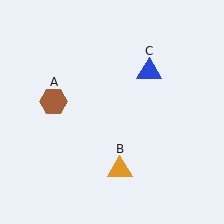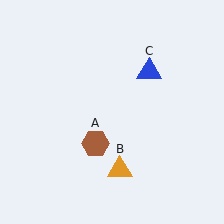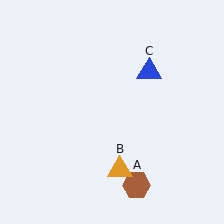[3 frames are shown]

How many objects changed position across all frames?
1 object changed position: brown hexagon (object A).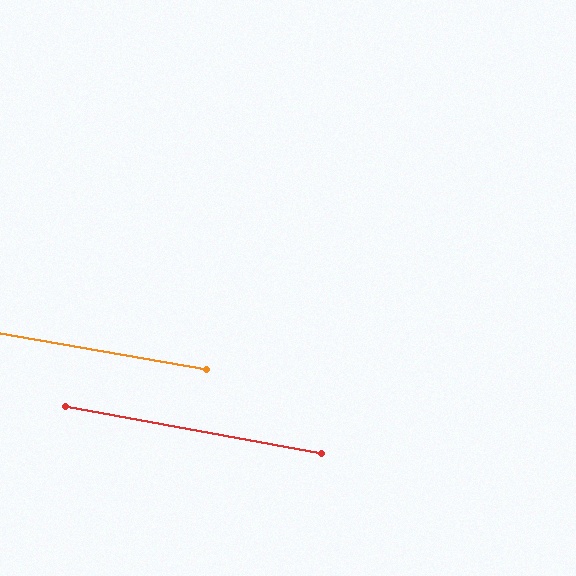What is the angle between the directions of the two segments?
Approximately 0 degrees.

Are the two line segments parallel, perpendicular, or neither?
Parallel — their directions differ by only 0.5°.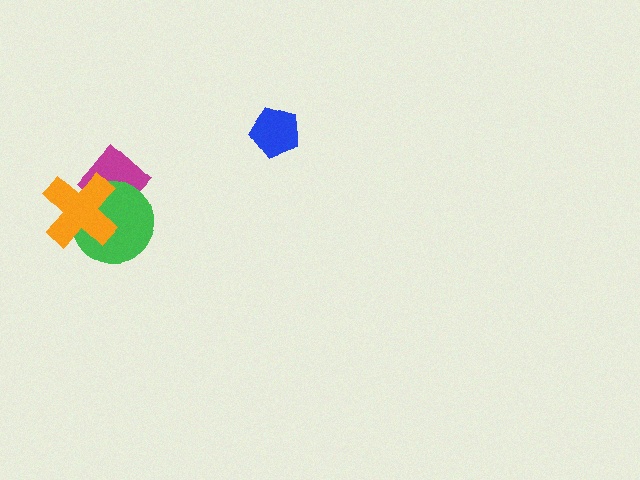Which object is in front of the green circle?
The orange cross is in front of the green circle.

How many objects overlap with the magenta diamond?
2 objects overlap with the magenta diamond.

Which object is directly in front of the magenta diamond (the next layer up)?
The green circle is directly in front of the magenta diamond.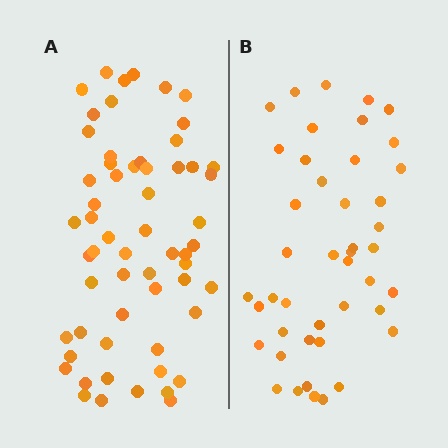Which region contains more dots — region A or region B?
Region A (the left region) has more dots.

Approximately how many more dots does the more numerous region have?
Region A has approximately 15 more dots than region B.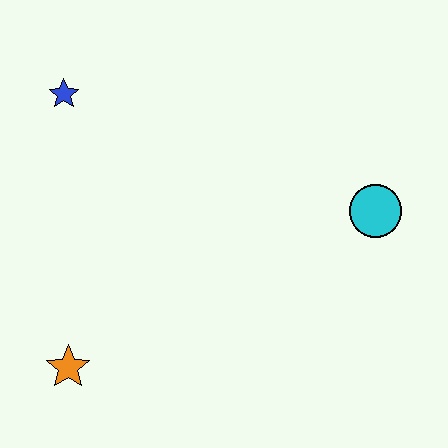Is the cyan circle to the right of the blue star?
Yes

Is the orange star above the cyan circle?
No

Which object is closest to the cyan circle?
The blue star is closest to the cyan circle.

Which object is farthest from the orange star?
The cyan circle is farthest from the orange star.